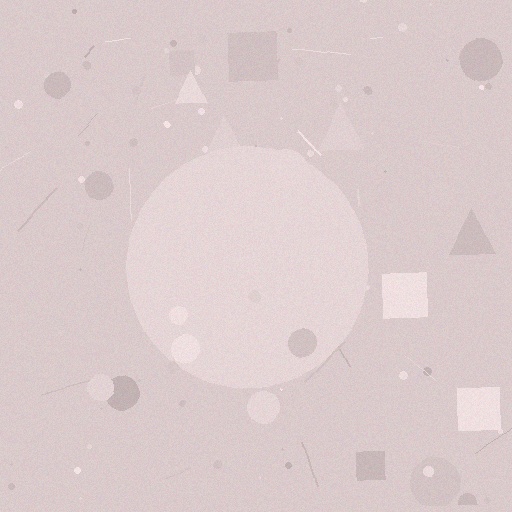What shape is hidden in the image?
A circle is hidden in the image.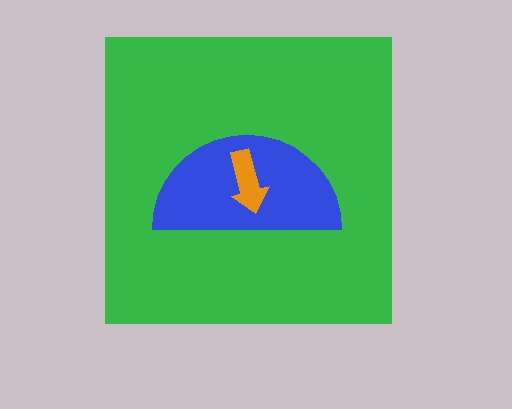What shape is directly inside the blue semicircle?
The orange arrow.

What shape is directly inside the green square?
The blue semicircle.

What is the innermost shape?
The orange arrow.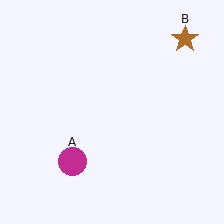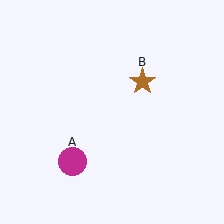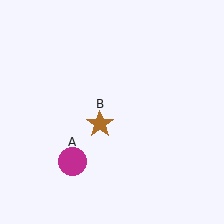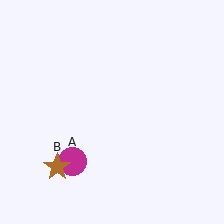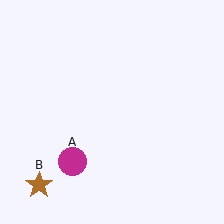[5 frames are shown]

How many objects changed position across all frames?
1 object changed position: brown star (object B).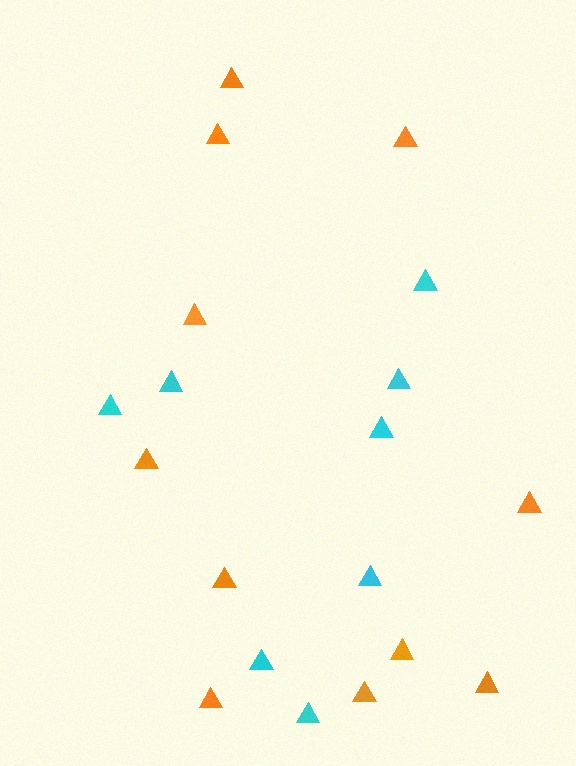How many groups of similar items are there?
There are 2 groups: one group of cyan triangles (8) and one group of orange triangles (11).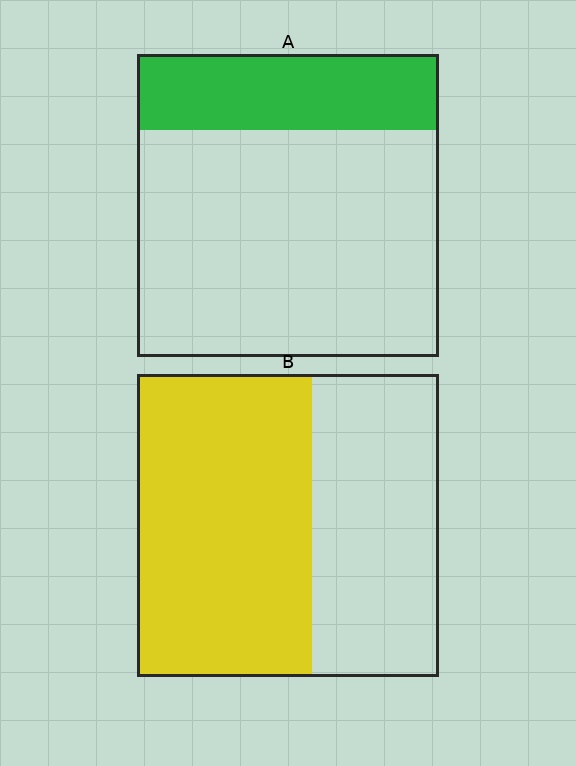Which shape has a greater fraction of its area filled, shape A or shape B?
Shape B.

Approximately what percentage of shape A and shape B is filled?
A is approximately 25% and B is approximately 60%.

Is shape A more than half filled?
No.